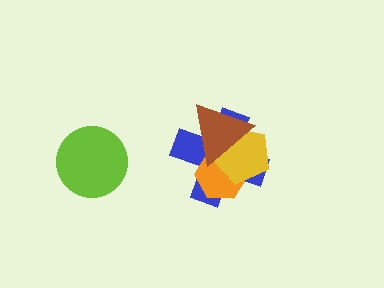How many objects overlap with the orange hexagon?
3 objects overlap with the orange hexagon.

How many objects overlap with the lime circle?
0 objects overlap with the lime circle.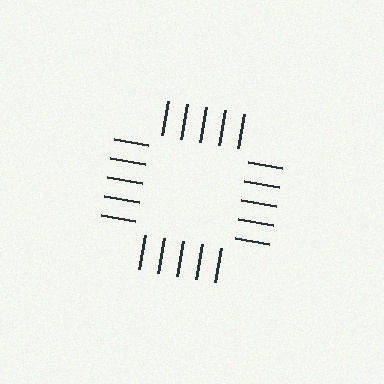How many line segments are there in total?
20 — 5 along each of the 4 edges.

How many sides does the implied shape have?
4 sides — the line-ends trace a square.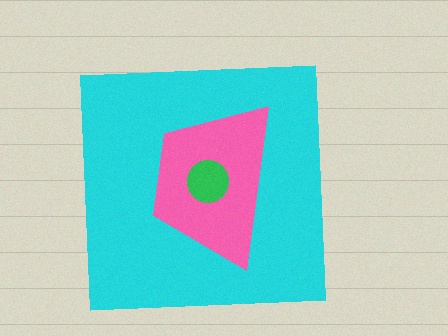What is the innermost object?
The green circle.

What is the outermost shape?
The cyan square.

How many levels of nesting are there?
3.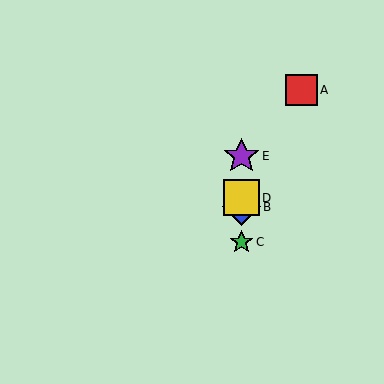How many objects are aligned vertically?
4 objects (B, C, D, E) are aligned vertically.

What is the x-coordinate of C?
Object C is at x≈241.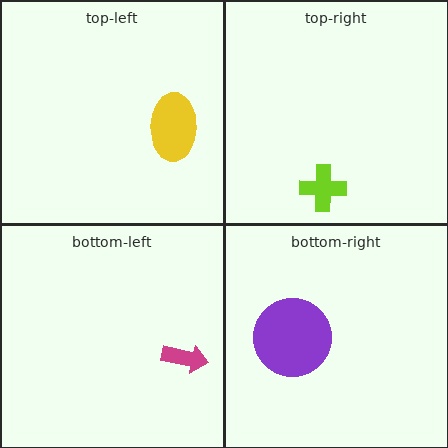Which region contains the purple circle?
The bottom-right region.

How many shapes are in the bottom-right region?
1.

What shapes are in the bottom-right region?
The purple circle.